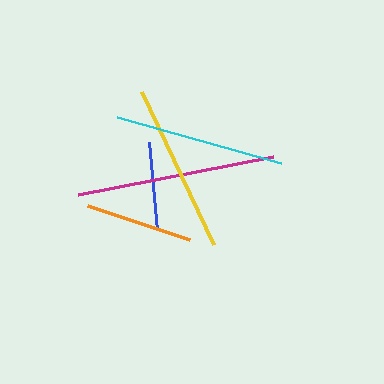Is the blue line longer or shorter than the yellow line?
The yellow line is longer than the blue line.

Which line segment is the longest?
The magenta line is the longest at approximately 199 pixels.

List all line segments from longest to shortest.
From longest to shortest: magenta, cyan, yellow, orange, blue.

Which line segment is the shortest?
The blue line is the shortest at approximately 89 pixels.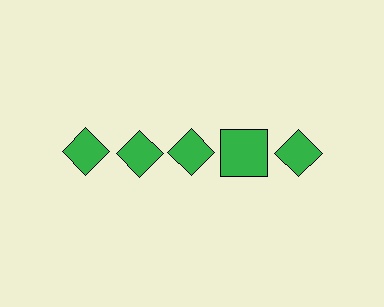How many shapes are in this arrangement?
There are 5 shapes arranged in a grid pattern.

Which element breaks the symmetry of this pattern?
The green square in the top row, second from right column breaks the symmetry. All other shapes are green diamonds.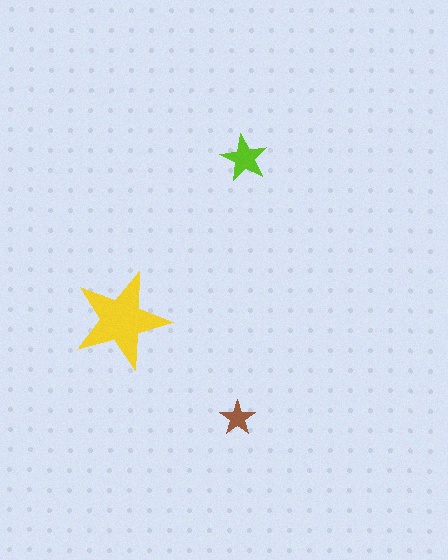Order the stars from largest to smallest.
the yellow one, the lime one, the brown one.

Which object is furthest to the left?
The yellow star is leftmost.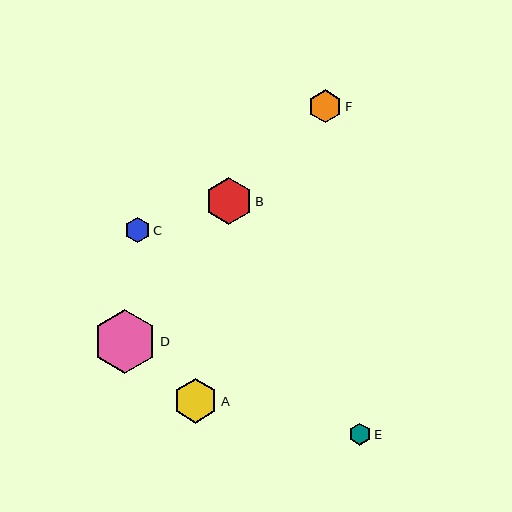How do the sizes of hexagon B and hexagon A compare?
Hexagon B and hexagon A are approximately the same size.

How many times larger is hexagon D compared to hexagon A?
Hexagon D is approximately 1.4 times the size of hexagon A.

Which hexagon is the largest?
Hexagon D is the largest with a size of approximately 64 pixels.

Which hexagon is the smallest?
Hexagon E is the smallest with a size of approximately 22 pixels.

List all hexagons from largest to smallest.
From largest to smallest: D, B, A, F, C, E.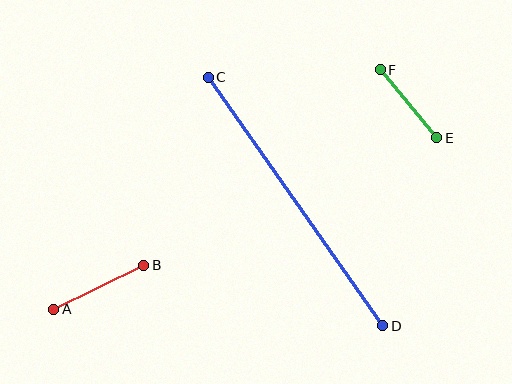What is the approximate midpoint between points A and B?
The midpoint is at approximately (99, 287) pixels.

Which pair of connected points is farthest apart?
Points C and D are farthest apart.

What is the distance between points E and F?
The distance is approximately 88 pixels.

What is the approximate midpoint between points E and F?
The midpoint is at approximately (408, 104) pixels.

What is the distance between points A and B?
The distance is approximately 100 pixels.